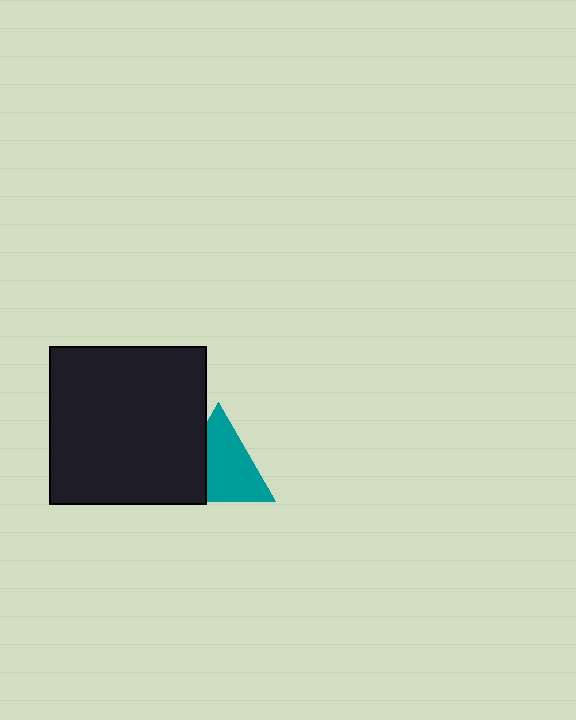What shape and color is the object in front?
The object in front is a black square.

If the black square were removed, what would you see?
You would see the complete teal triangle.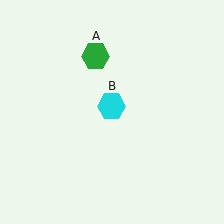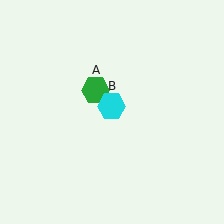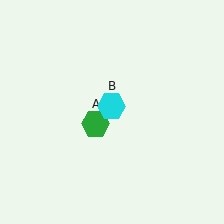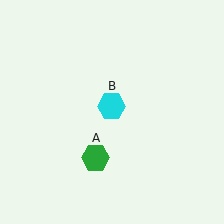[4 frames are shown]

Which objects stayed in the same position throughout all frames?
Cyan hexagon (object B) remained stationary.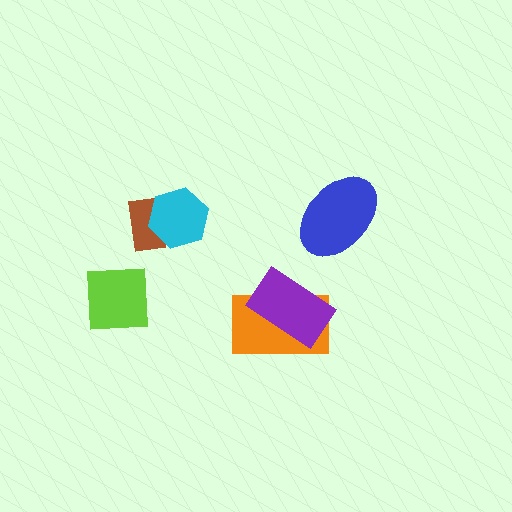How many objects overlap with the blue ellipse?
0 objects overlap with the blue ellipse.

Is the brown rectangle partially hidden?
Yes, it is partially covered by another shape.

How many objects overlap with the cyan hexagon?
1 object overlaps with the cyan hexagon.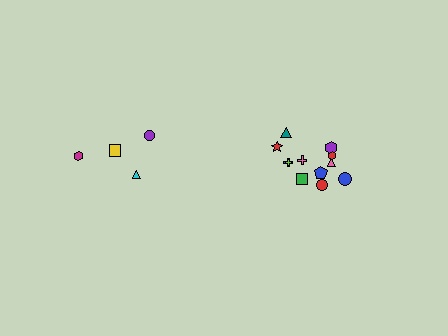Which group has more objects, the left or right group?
The right group.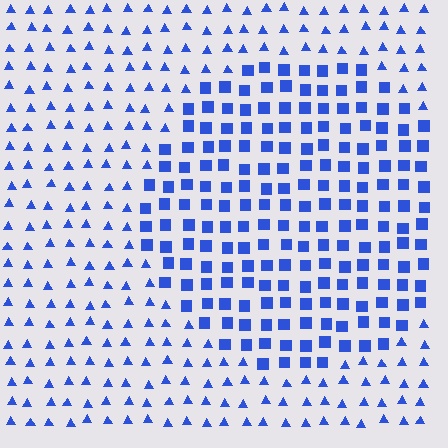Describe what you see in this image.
The image is filled with small blue elements arranged in a uniform grid. A circle-shaped region contains squares, while the surrounding area contains triangles. The boundary is defined purely by the change in element shape.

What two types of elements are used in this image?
The image uses squares inside the circle region and triangles outside it.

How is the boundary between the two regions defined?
The boundary is defined by a change in element shape: squares inside vs. triangles outside. All elements share the same color and spacing.